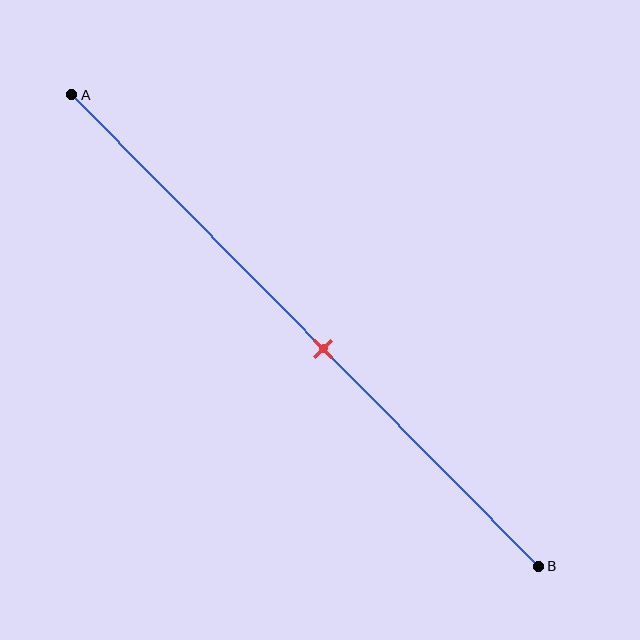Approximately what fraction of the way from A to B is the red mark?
The red mark is approximately 55% of the way from A to B.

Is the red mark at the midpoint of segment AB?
No, the mark is at about 55% from A, not at the 50% midpoint.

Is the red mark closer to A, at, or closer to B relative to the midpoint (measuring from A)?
The red mark is closer to point B than the midpoint of segment AB.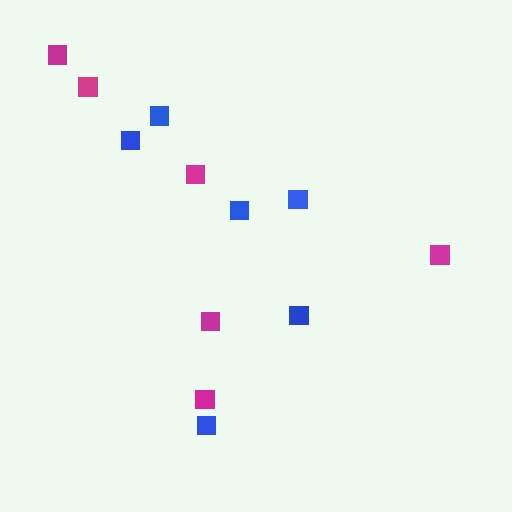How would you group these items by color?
There are 2 groups: one group of blue squares (6) and one group of magenta squares (6).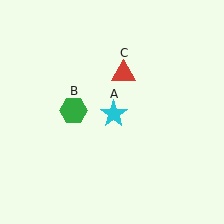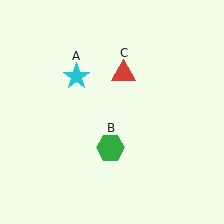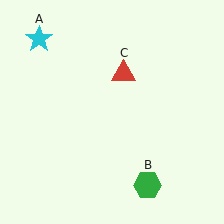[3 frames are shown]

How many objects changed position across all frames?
2 objects changed position: cyan star (object A), green hexagon (object B).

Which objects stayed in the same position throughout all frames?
Red triangle (object C) remained stationary.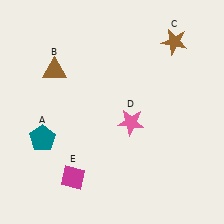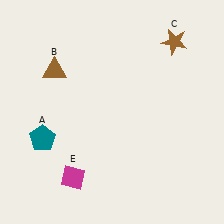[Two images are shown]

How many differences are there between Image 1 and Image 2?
There is 1 difference between the two images.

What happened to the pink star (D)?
The pink star (D) was removed in Image 2. It was in the bottom-right area of Image 1.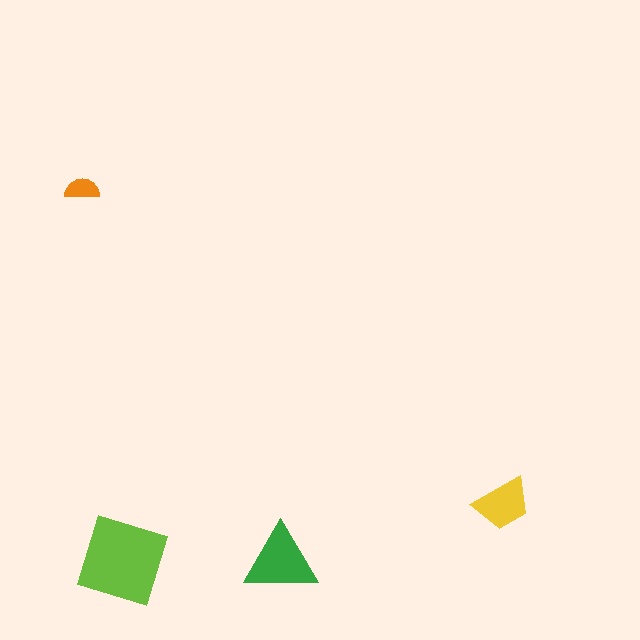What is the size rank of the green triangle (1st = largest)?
2nd.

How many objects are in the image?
There are 4 objects in the image.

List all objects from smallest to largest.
The orange semicircle, the yellow trapezoid, the green triangle, the lime square.